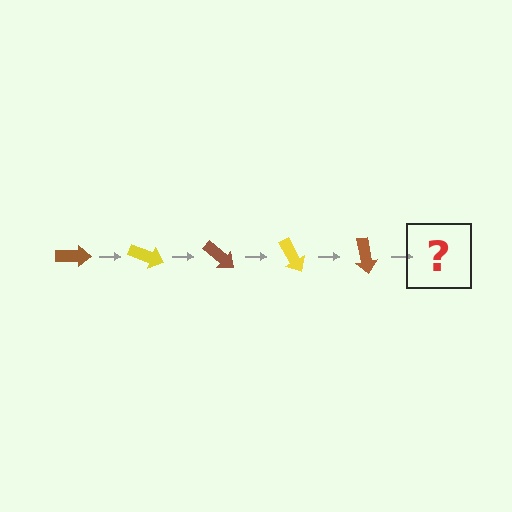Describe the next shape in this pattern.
It should be a yellow arrow, rotated 100 degrees from the start.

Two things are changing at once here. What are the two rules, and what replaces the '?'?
The two rules are that it rotates 20 degrees each step and the color cycles through brown and yellow. The '?' should be a yellow arrow, rotated 100 degrees from the start.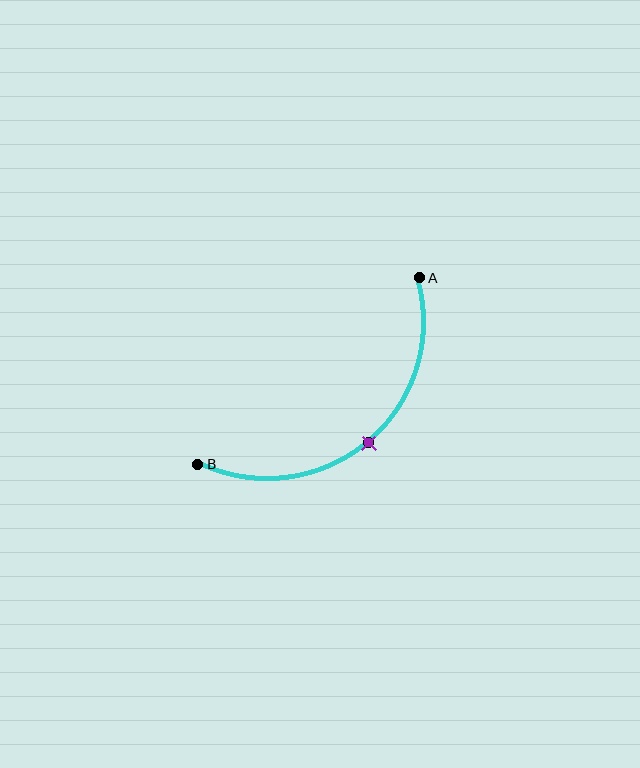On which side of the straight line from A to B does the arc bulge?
The arc bulges below and to the right of the straight line connecting A and B.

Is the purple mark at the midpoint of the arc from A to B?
Yes. The purple mark lies on the arc at equal arc-length from both A and B — it is the arc midpoint.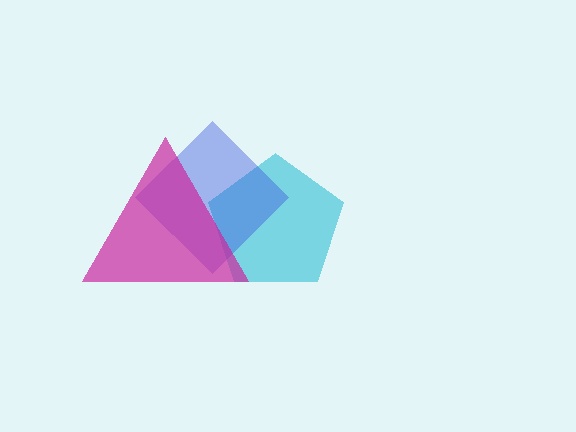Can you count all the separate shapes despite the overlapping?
Yes, there are 3 separate shapes.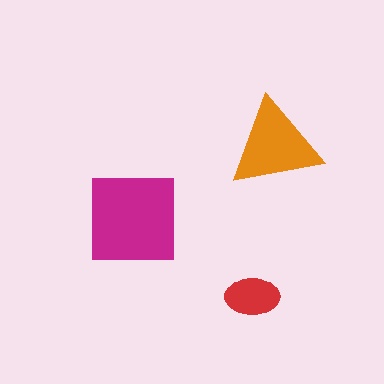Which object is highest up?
The orange triangle is topmost.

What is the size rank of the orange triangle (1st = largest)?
2nd.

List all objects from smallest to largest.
The red ellipse, the orange triangle, the magenta square.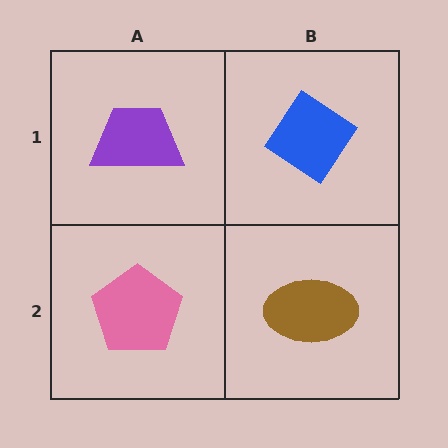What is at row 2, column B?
A brown ellipse.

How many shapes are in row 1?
2 shapes.